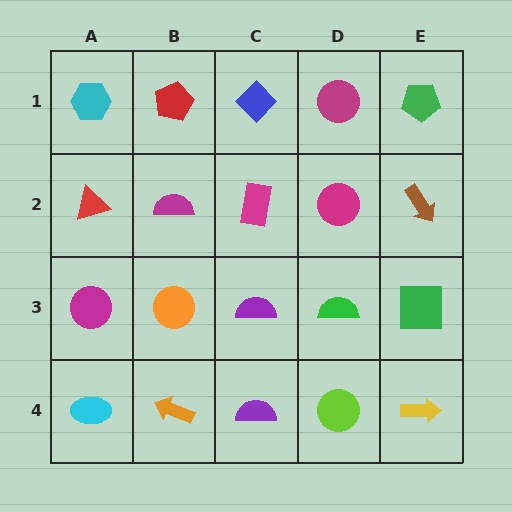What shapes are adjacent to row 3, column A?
A red triangle (row 2, column A), a cyan ellipse (row 4, column A), an orange circle (row 3, column B).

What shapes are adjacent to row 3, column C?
A magenta rectangle (row 2, column C), a purple semicircle (row 4, column C), an orange circle (row 3, column B), a green semicircle (row 3, column D).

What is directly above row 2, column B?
A red pentagon.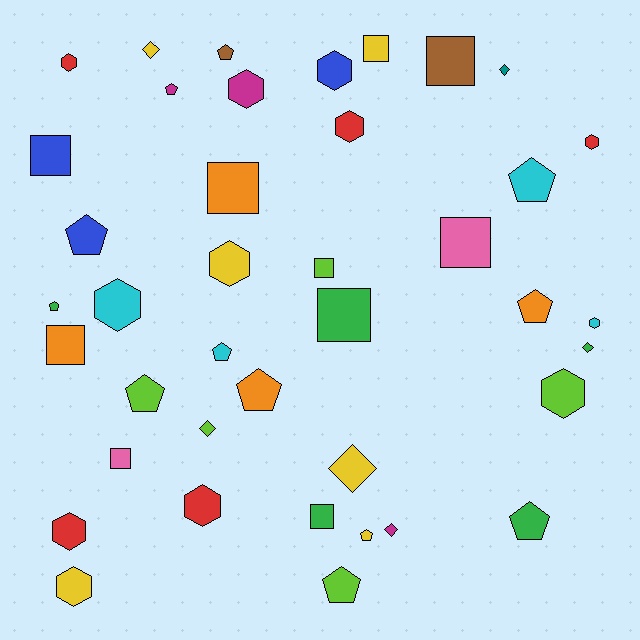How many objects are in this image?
There are 40 objects.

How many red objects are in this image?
There are 5 red objects.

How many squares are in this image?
There are 10 squares.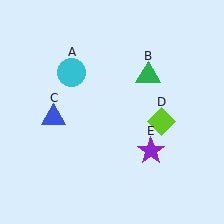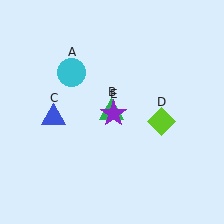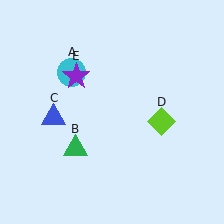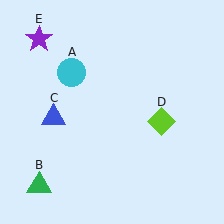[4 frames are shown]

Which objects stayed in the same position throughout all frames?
Cyan circle (object A) and blue triangle (object C) and lime diamond (object D) remained stationary.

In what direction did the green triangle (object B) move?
The green triangle (object B) moved down and to the left.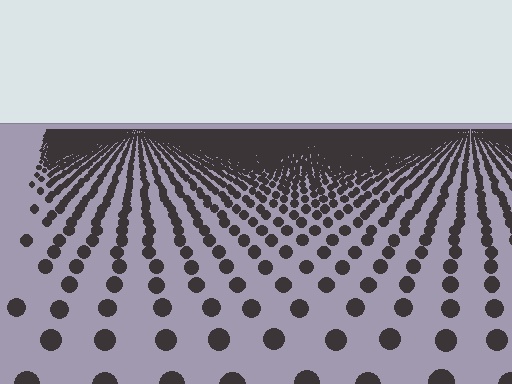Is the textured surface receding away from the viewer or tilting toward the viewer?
The surface is receding away from the viewer. Texture elements get smaller and denser toward the top.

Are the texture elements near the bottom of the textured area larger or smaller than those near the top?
Larger. Near the bottom, elements are closer to the viewer and appear at a bigger on-screen size.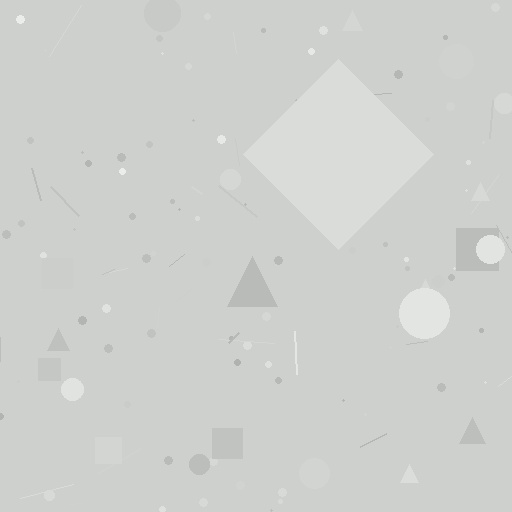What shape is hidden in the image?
A diamond is hidden in the image.